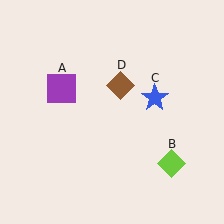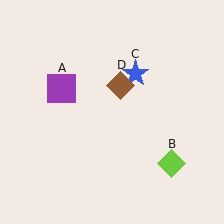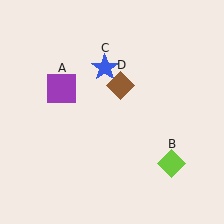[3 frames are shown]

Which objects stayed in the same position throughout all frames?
Purple square (object A) and lime diamond (object B) and brown diamond (object D) remained stationary.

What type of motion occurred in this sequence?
The blue star (object C) rotated counterclockwise around the center of the scene.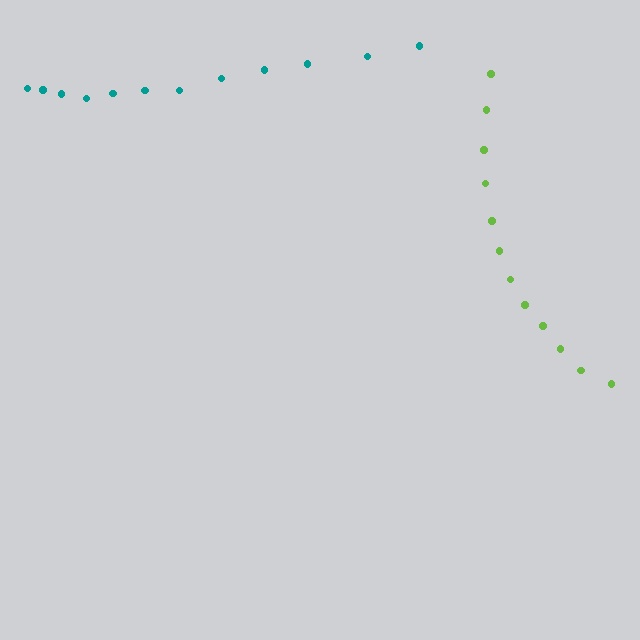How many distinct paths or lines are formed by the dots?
There are 2 distinct paths.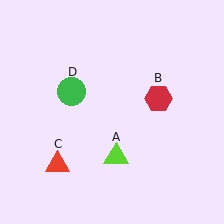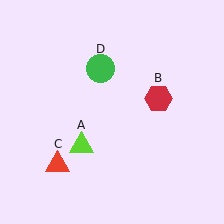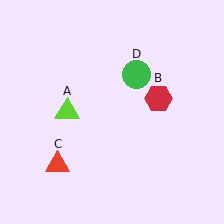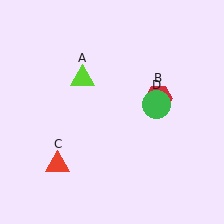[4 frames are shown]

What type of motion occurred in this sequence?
The lime triangle (object A), green circle (object D) rotated clockwise around the center of the scene.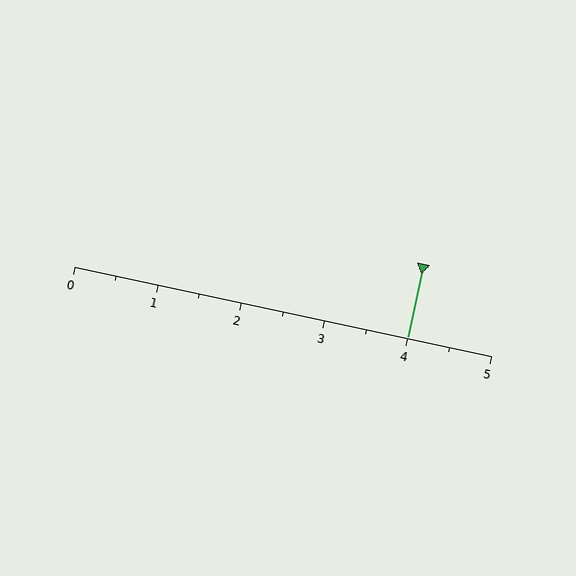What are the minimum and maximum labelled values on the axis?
The axis runs from 0 to 5.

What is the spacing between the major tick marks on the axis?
The major ticks are spaced 1 apart.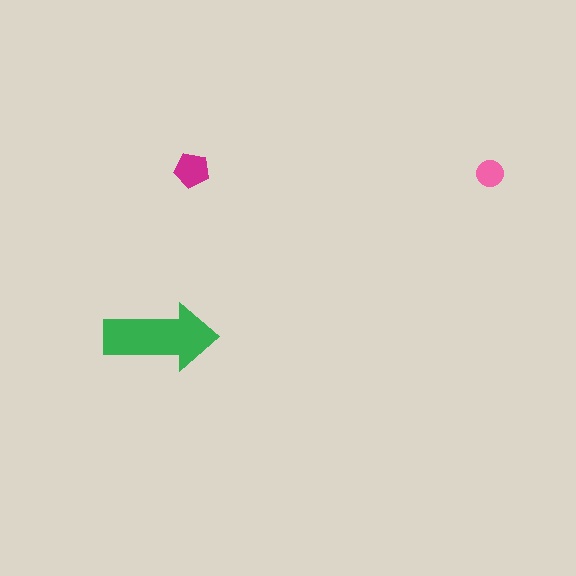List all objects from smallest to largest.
The pink circle, the magenta pentagon, the green arrow.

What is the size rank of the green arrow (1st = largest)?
1st.